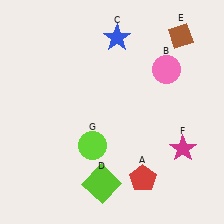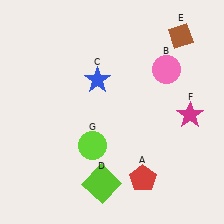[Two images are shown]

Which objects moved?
The objects that moved are: the blue star (C), the magenta star (F).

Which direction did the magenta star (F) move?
The magenta star (F) moved up.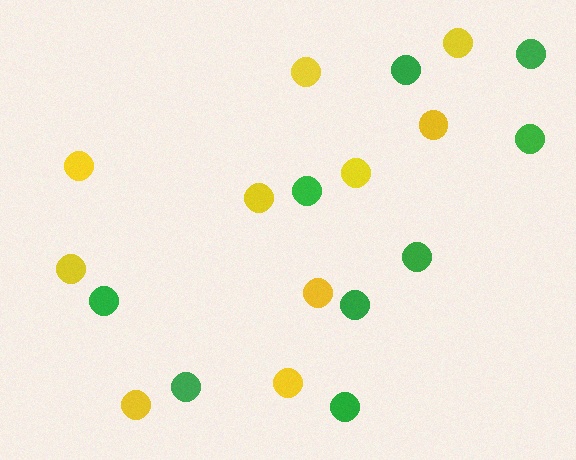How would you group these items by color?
There are 2 groups: one group of yellow circles (10) and one group of green circles (9).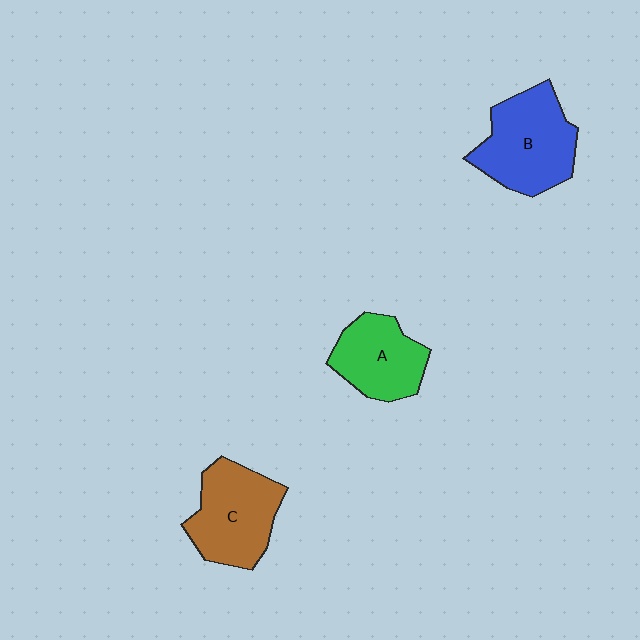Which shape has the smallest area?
Shape A (green).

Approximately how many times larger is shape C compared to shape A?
Approximately 1.2 times.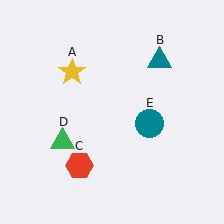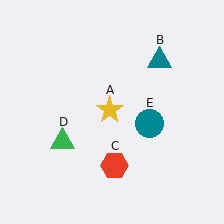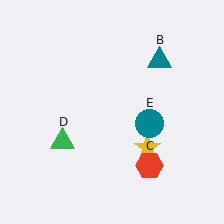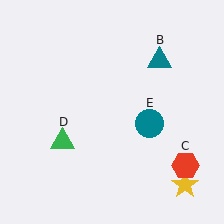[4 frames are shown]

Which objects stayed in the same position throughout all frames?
Teal triangle (object B) and green triangle (object D) and teal circle (object E) remained stationary.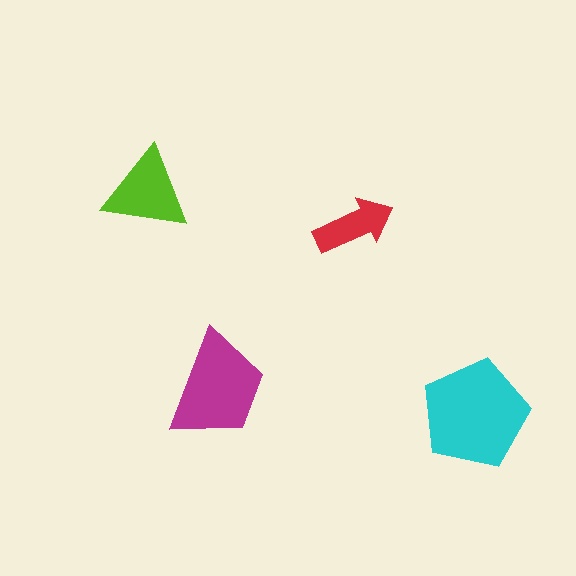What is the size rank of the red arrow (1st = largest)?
4th.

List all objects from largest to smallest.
The cyan pentagon, the magenta trapezoid, the lime triangle, the red arrow.